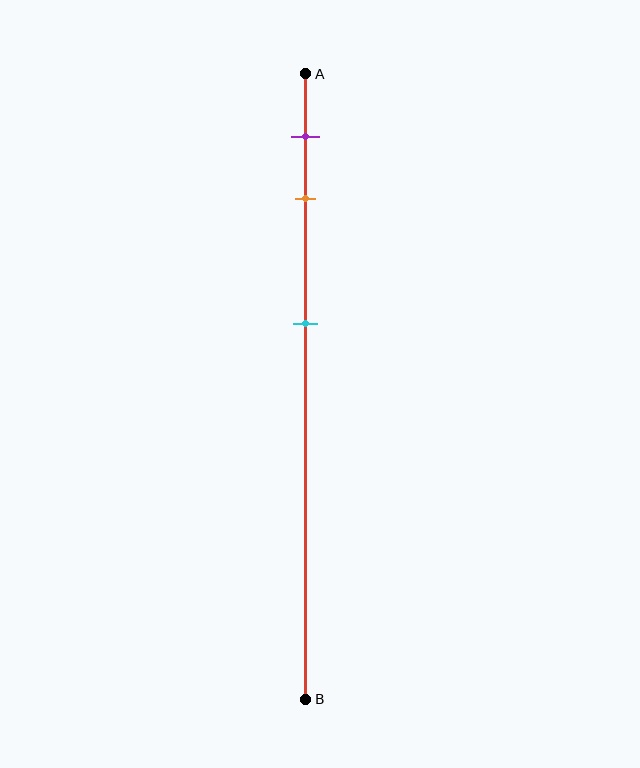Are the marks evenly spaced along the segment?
No, the marks are not evenly spaced.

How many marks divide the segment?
There are 3 marks dividing the segment.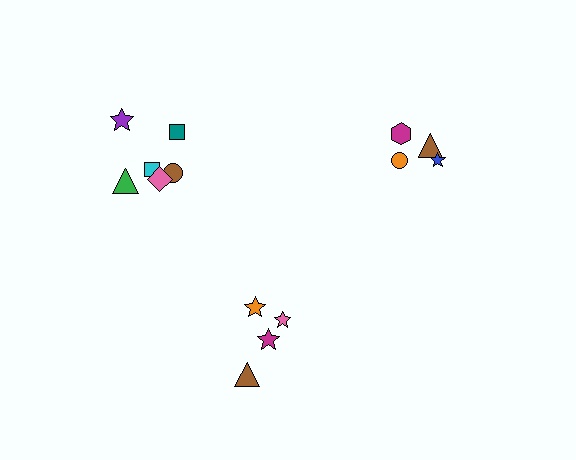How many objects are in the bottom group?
There are 4 objects.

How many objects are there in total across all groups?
There are 14 objects.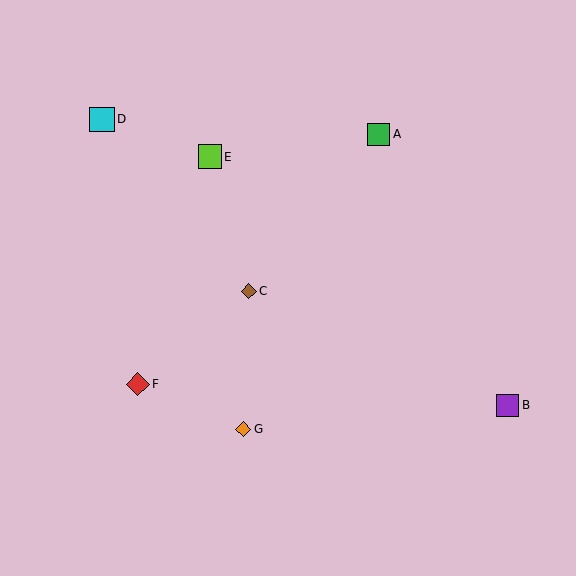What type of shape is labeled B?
Shape B is a purple square.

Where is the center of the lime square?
The center of the lime square is at (210, 157).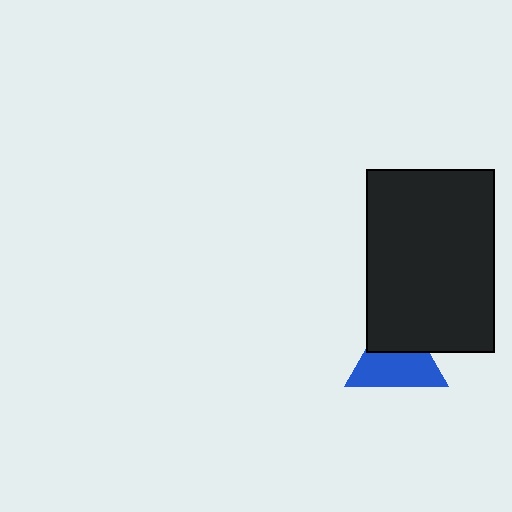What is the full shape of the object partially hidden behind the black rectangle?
The partially hidden object is a blue triangle.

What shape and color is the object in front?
The object in front is a black rectangle.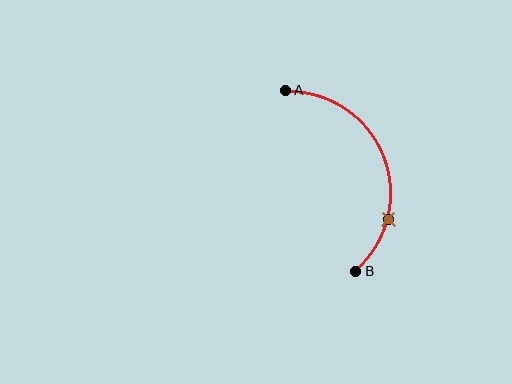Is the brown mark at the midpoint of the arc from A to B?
No. The brown mark lies on the arc but is closer to endpoint B. The arc midpoint would be at the point on the curve equidistant along the arc from both A and B.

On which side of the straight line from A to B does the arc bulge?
The arc bulges to the right of the straight line connecting A and B.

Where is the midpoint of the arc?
The arc midpoint is the point on the curve farthest from the straight line joining A and B. It sits to the right of that line.